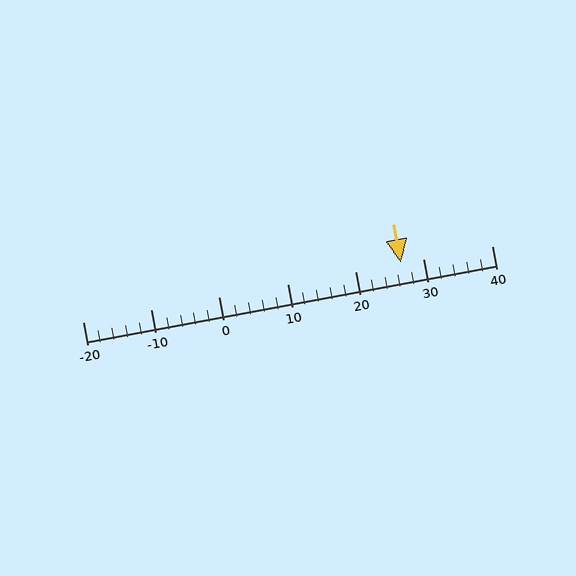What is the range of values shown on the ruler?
The ruler shows values from -20 to 40.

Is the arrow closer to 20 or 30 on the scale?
The arrow is closer to 30.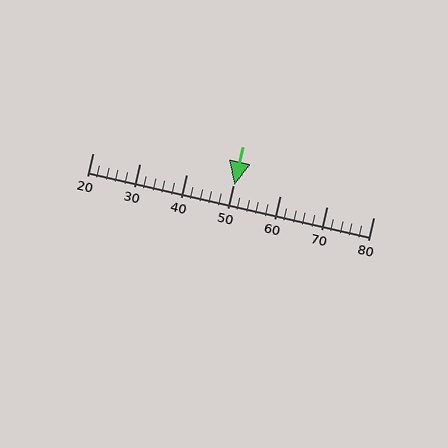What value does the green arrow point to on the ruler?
The green arrow points to approximately 50.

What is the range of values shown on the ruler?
The ruler shows values from 20 to 80.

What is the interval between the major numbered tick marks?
The major tick marks are spaced 10 units apart.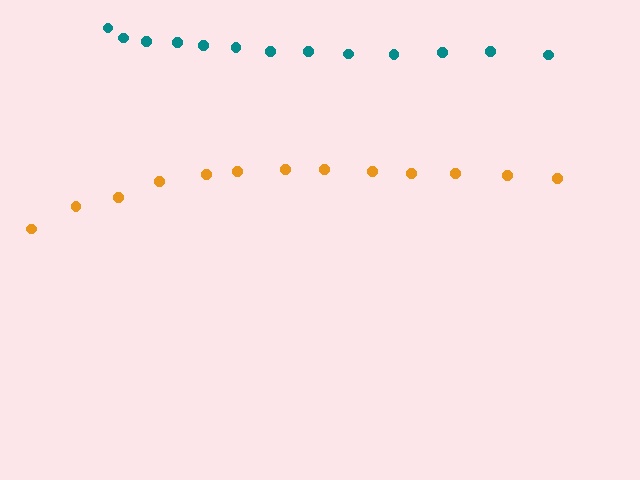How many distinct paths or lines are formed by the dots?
There are 2 distinct paths.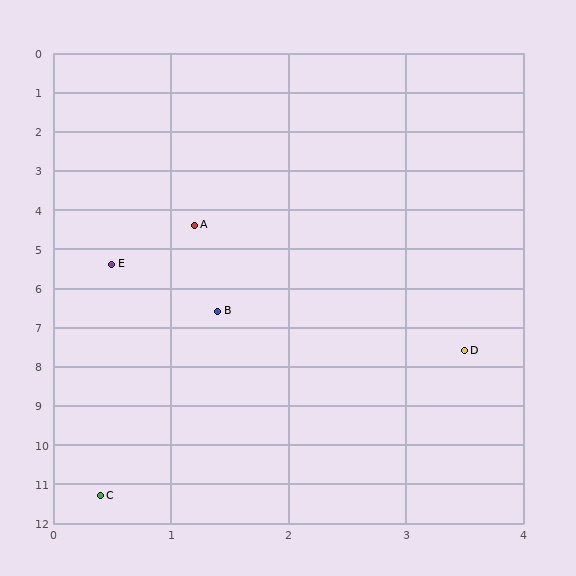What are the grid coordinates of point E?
Point E is at approximately (0.5, 5.4).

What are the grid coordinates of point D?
Point D is at approximately (3.5, 7.6).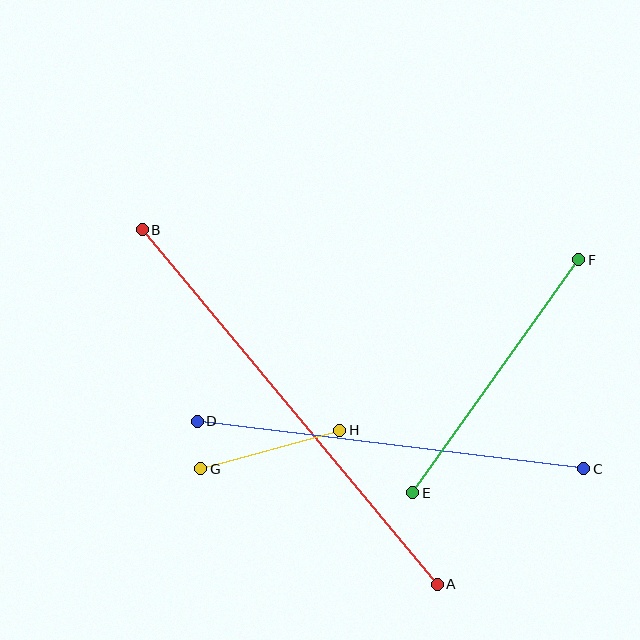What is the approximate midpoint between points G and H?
The midpoint is at approximately (270, 450) pixels.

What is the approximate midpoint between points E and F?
The midpoint is at approximately (496, 376) pixels.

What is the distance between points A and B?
The distance is approximately 461 pixels.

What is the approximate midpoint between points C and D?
The midpoint is at approximately (391, 445) pixels.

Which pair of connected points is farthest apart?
Points A and B are farthest apart.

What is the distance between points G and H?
The distance is approximately 144 pixels.